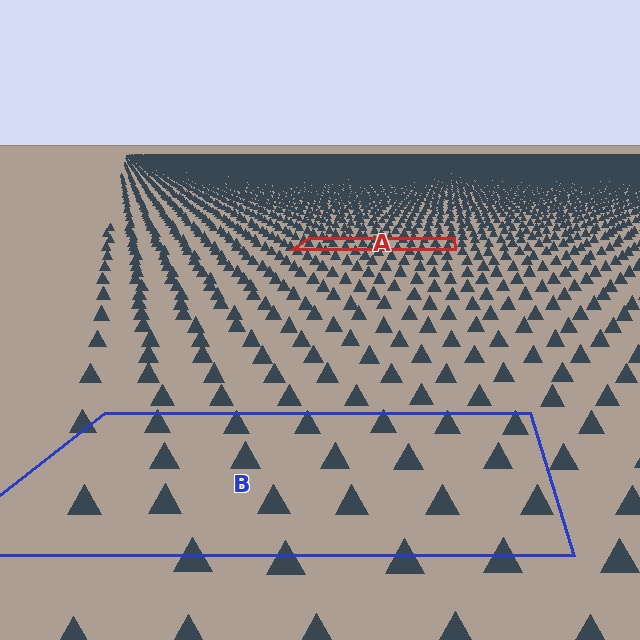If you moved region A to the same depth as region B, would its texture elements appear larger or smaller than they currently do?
They would appear larger. At a closer depth, the same texture elements are projected at a bigger on-screen size.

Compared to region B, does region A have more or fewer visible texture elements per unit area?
Region A has more texture elements per unit area — they are packed more densely because it is farther away.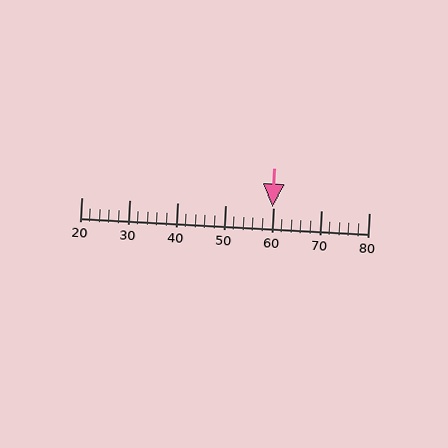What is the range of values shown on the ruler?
The ruler shows values from 20 to 80.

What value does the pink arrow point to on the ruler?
The pink arrow points to approximately 60.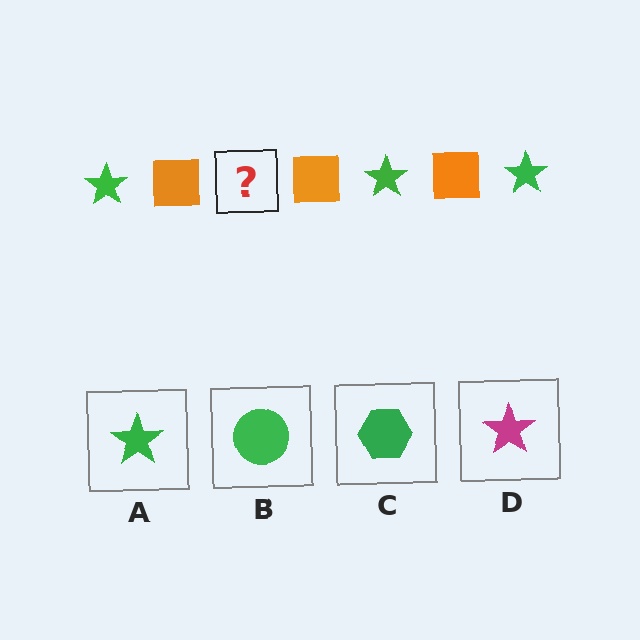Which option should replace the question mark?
Option A.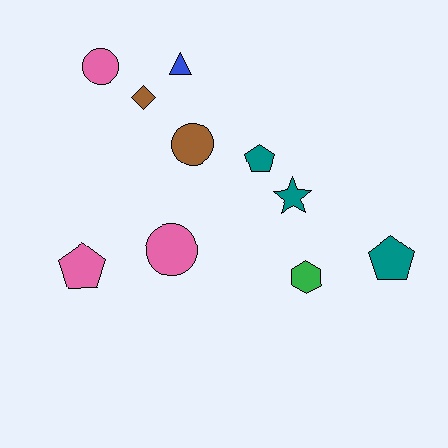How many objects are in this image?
There are 10 objects.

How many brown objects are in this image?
There are 2 brown objects.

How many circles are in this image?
There are 3 circles.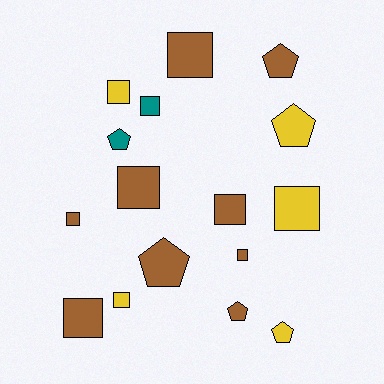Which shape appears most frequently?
Square, with 10 objects.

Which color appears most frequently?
Brown, with 9 objects.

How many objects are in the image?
There are 16 objects.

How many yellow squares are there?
There are 3 yellow squares.